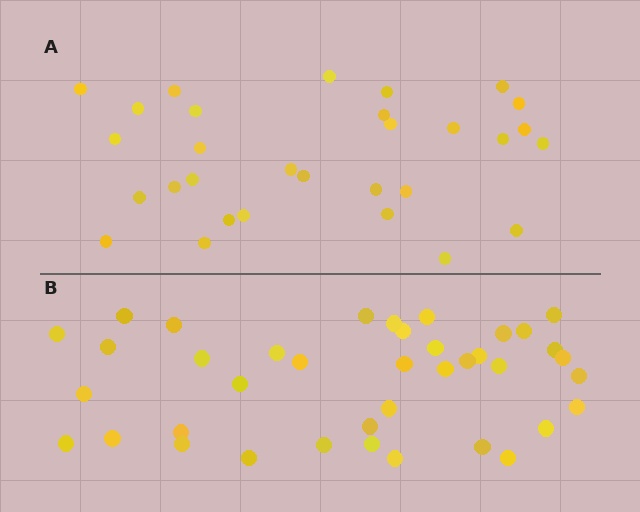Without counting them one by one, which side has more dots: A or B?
Region B (the bottom region) has more dots.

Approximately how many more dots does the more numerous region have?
Region B has roughly 8 or so more dots than region A.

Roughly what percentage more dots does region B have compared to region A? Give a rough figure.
About 30% more.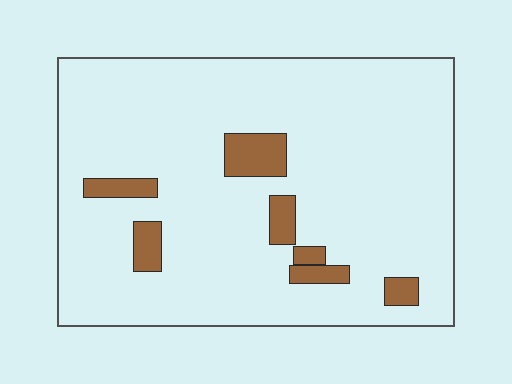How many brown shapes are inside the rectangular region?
7.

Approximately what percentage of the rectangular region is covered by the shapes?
Approximately 10%.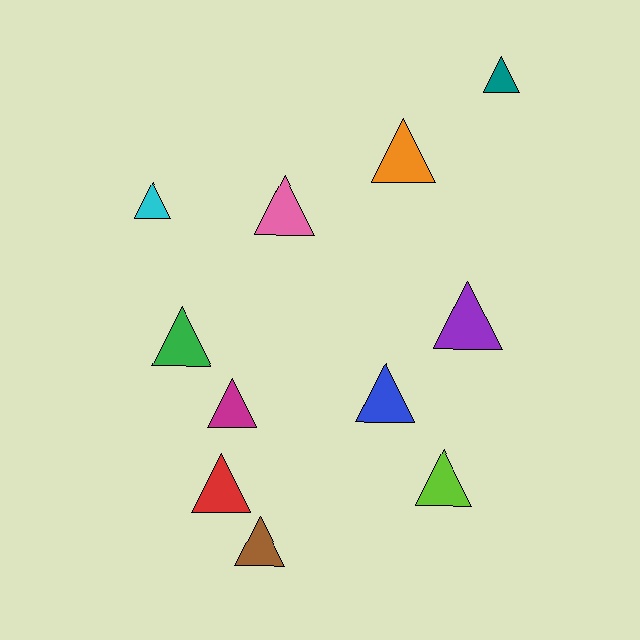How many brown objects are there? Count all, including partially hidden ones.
There is 1 brown object.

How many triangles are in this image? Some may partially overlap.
There are 11 triangles.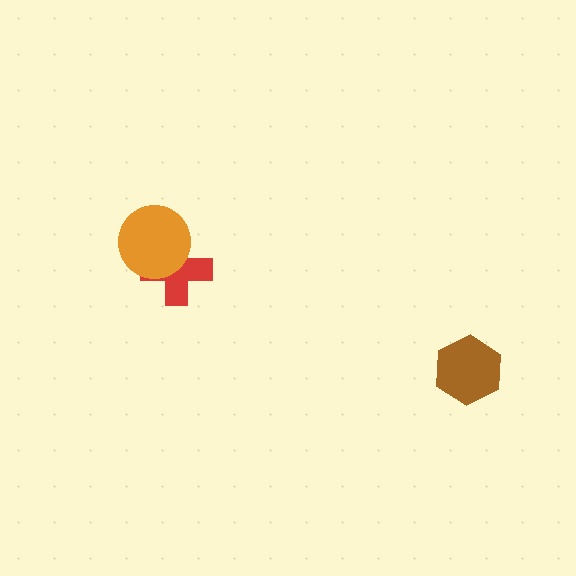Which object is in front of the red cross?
The orange circle is in front of the red cross.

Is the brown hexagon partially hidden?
No, no other shape covers it.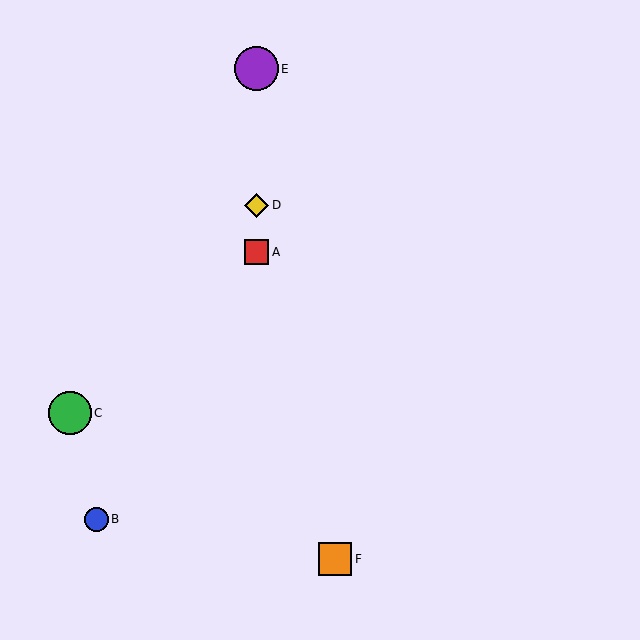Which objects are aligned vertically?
Objects A, D, E are aligned vertically.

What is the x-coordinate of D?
Object D is at x≈257.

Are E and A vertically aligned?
Yes, both are at x≈257.